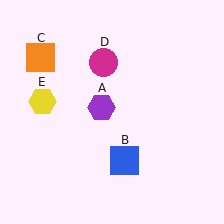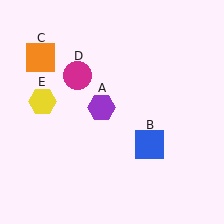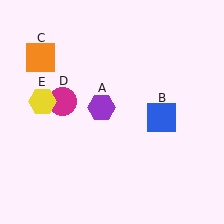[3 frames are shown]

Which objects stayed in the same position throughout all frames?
Purple hexagon (object A) and orange square (object C) and yellow hexagon (object E) remained stationary.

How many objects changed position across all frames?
2 objects changed position: blue square (object B), magenta circle (object D).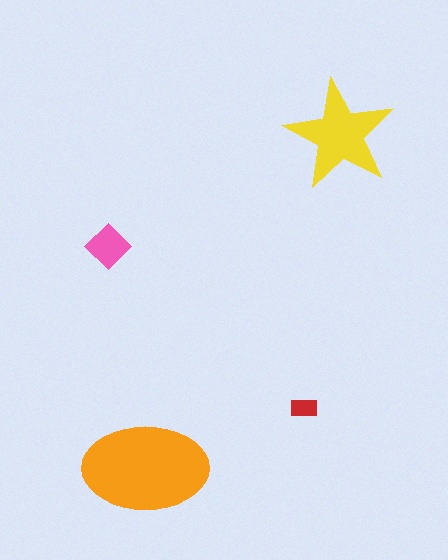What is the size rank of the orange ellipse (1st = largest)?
1st.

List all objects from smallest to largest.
The red rectangle, the pink diamond, the yellow star, the orange ellipse.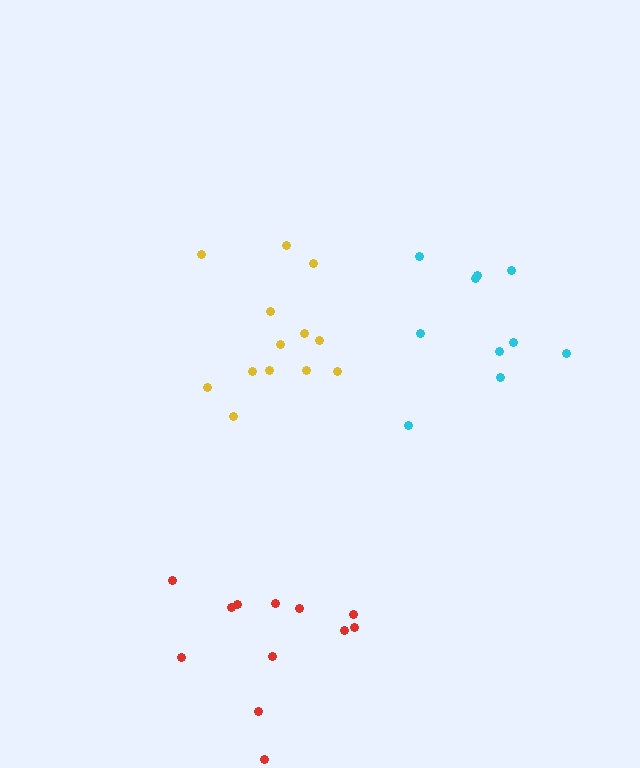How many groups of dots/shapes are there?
There are 3 groups.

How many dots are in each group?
Group 1: 12 dots, Group 2: 10 dots, Group 3: 13 dots (35 total).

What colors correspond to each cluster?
The clusters are colored: red, cyan, yellow.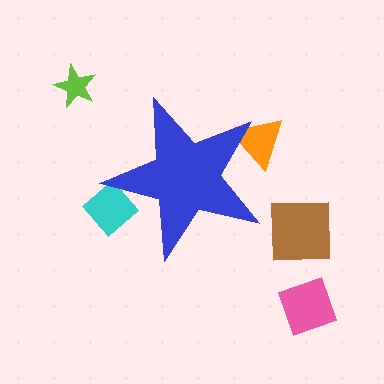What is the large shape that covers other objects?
A blue star.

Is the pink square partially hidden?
No, the pink square is fully visible.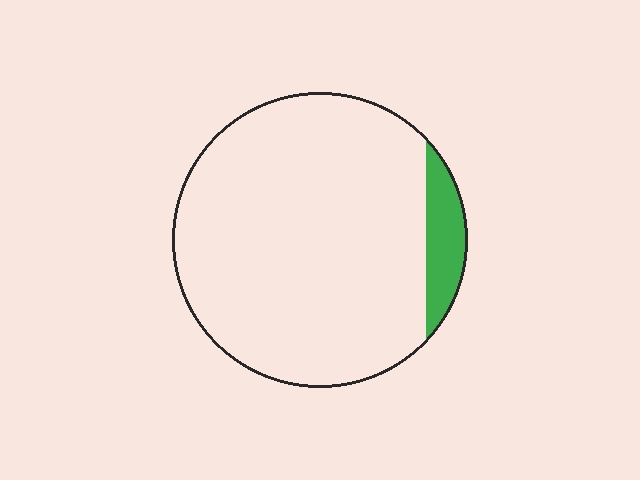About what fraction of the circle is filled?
About one tenth (1/10).